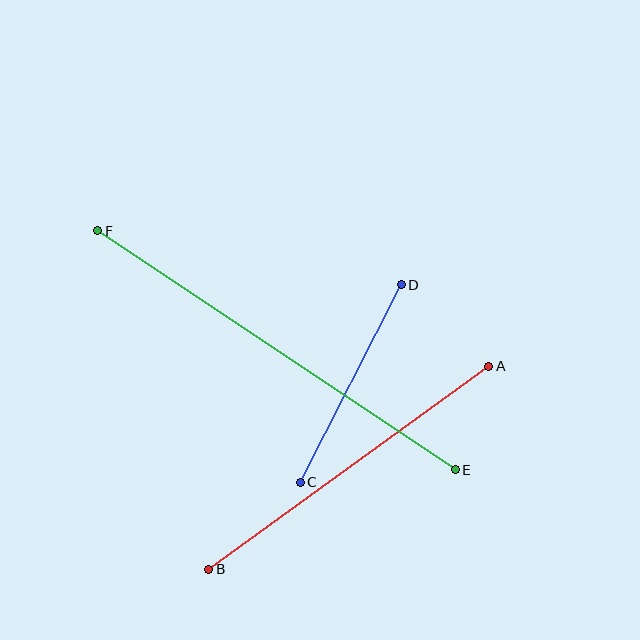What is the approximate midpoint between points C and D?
The midpoint is at approximately (351, 383) pixels.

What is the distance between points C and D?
The distance is approximately 222 pixels.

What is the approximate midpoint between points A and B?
The midpoint is at approximately (349, 468) pixels.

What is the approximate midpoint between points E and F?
The midpoint is at approximately (277, 350) pixels.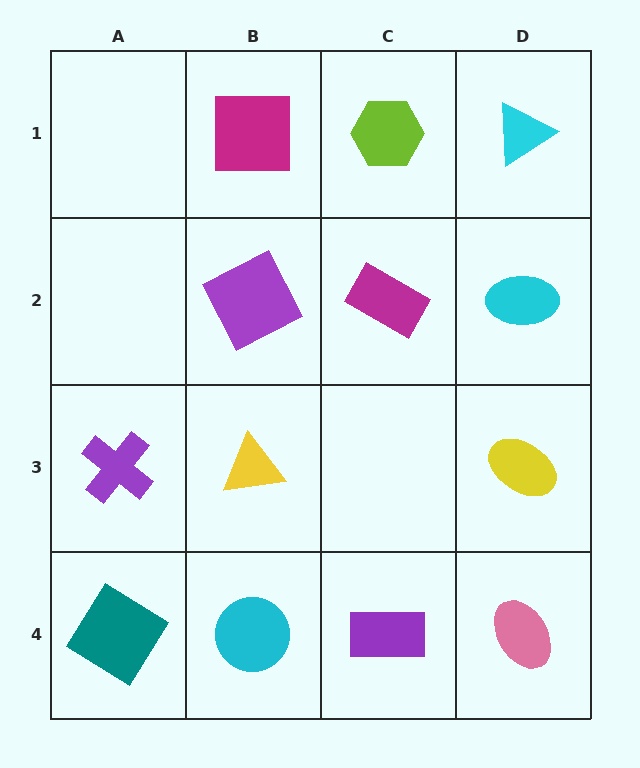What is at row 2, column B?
A purple square.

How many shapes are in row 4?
4 shapes.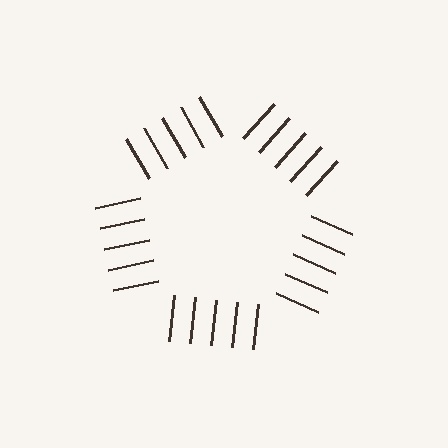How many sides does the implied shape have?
5 sides — the line-ends trace a pentagon.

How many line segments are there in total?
25 — 5 along each of the 5 edges.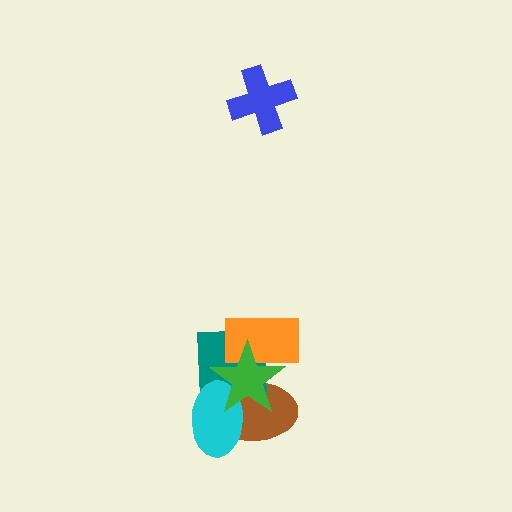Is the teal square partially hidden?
Yes, it is partially covered by another shape.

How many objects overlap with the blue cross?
0 objects overlap with the blue cross.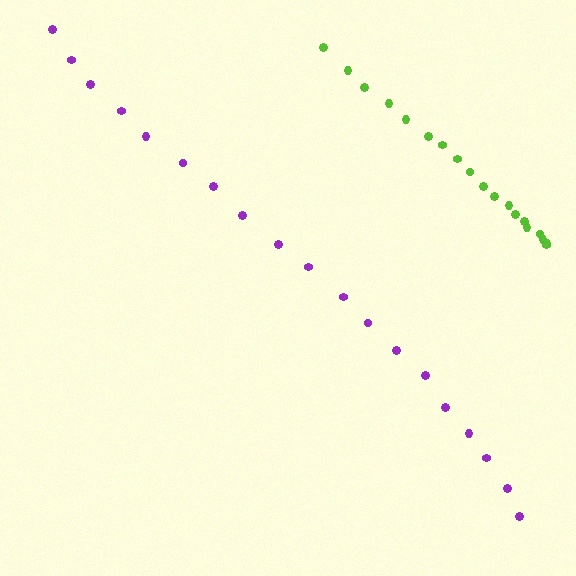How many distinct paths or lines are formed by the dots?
There are 2 distinct paths.